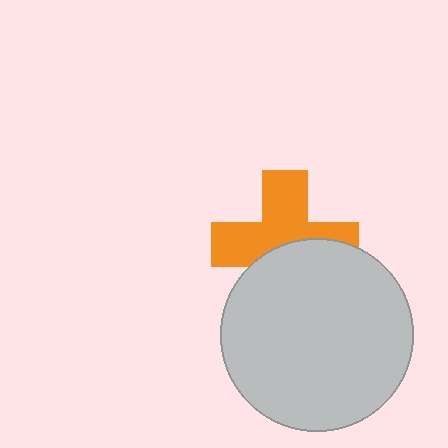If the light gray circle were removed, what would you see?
You would see the complete orange cross.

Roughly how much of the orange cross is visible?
About half of it is visible (roughly 57%).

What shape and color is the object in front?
The object in front is a light gray circle.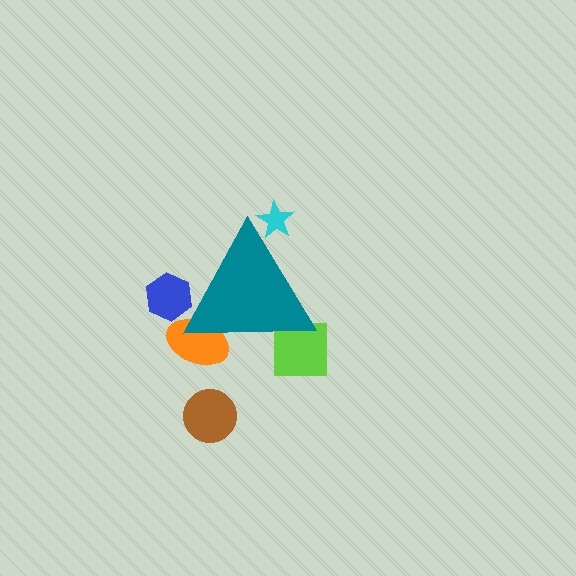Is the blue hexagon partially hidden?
Yes, the blue hexagon is partially hidden behind the teal triangle.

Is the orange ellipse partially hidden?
Yes, the orange ellipse is partially hidden behind the teal triangle.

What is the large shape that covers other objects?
A teal triangle.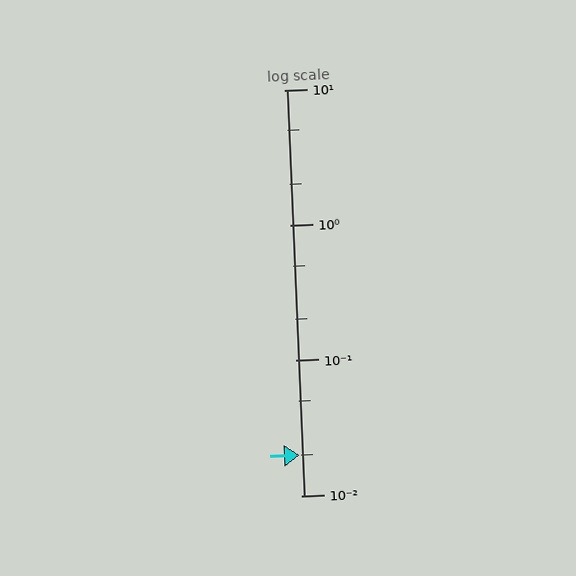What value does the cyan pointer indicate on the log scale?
The pointer indicates approximately 0.02.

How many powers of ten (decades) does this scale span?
The scale spans 3 decades, from 0.01 to 10.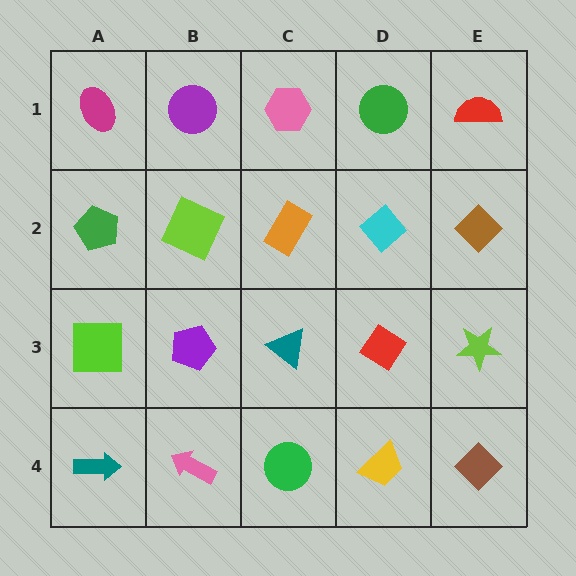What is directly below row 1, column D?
A cyan diamond.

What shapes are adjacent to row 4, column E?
A lime star (row 3, column E), a yellow trapezoid (row 4, column D).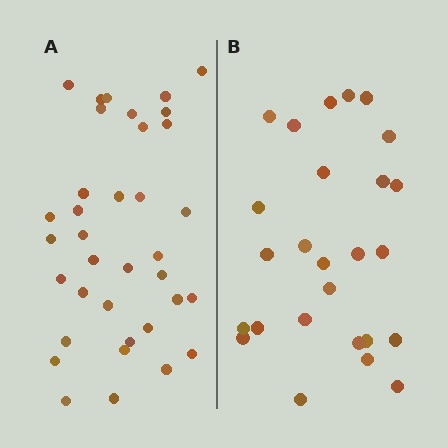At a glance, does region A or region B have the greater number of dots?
Region A (the left region) has more dots.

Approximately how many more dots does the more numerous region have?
Region A has roughly 10 or so more dots than region B.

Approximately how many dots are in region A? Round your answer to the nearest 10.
About 40 dots. (The exact count is 36, which rounds to 40.)